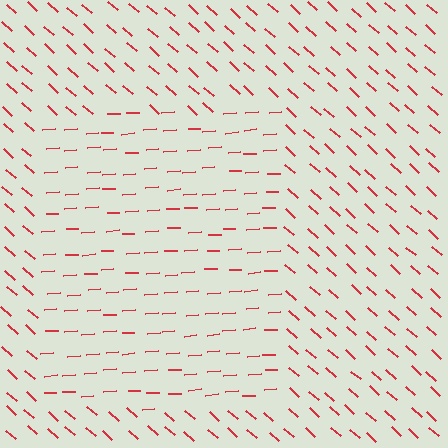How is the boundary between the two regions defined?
The boundary is defined purely by a change in line orientation (approximately 45 degrees difference). All lines are the same color and thickness.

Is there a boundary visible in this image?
Yes, there is a texture boundary formed by a change in line orientation.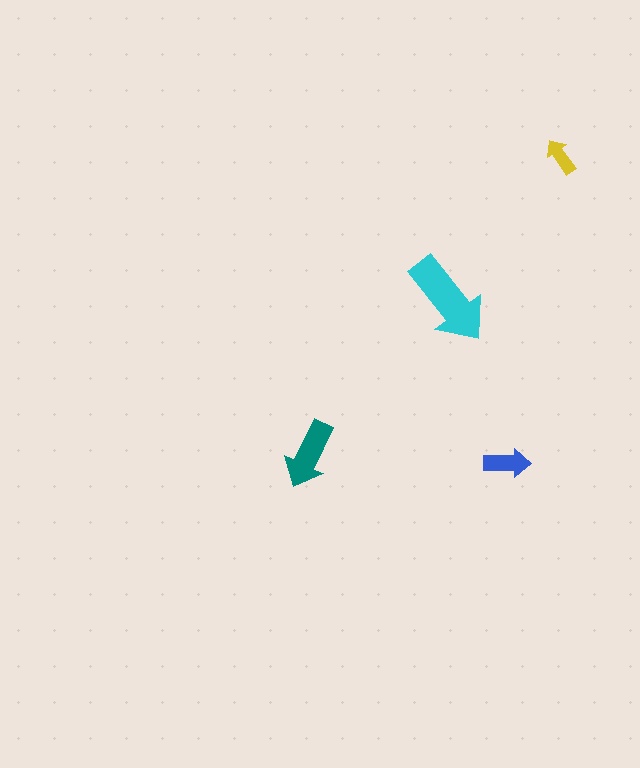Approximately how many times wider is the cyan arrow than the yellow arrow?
About 2.5 times wider.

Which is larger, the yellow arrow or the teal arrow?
The teal one.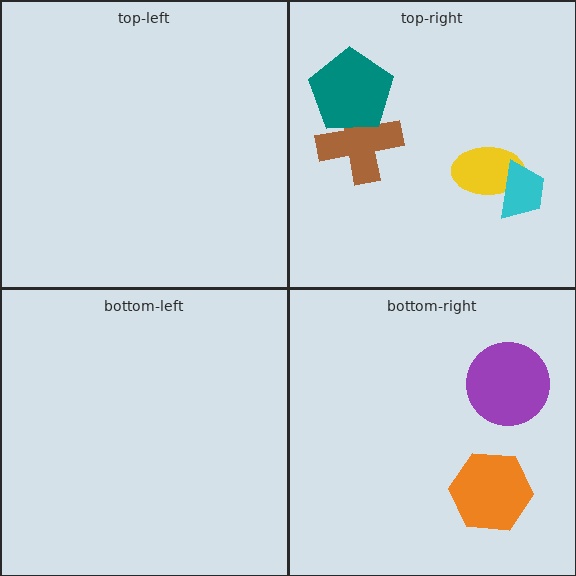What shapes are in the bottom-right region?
The orange hexagon, the purple circle.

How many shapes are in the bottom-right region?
2.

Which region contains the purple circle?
The bottom-right region.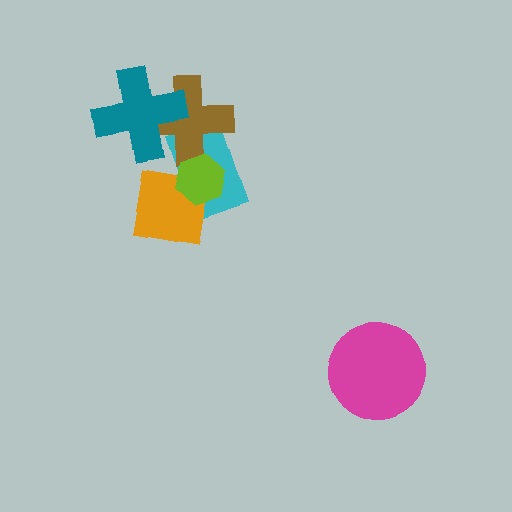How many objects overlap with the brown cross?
3 objects overlap with the brown cross.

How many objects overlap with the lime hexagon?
3 objects overlap with the lime hexagon.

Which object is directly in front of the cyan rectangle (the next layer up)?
The orange square is directly in front of the cyan rectangle.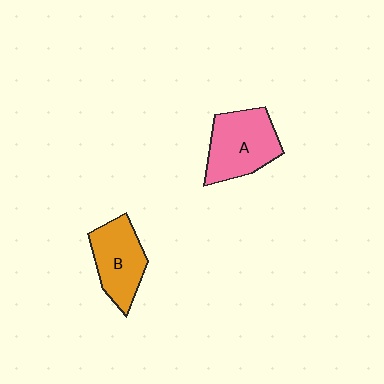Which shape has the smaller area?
Shape B (orange).